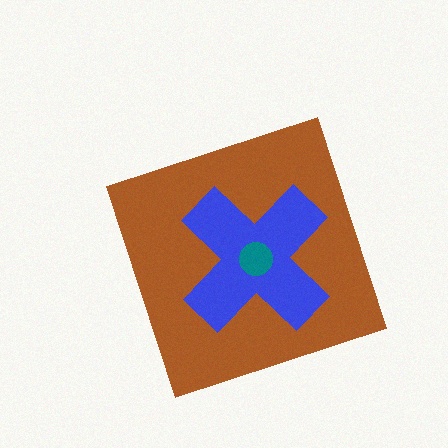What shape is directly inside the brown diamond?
The blue cross.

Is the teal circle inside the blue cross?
Yes.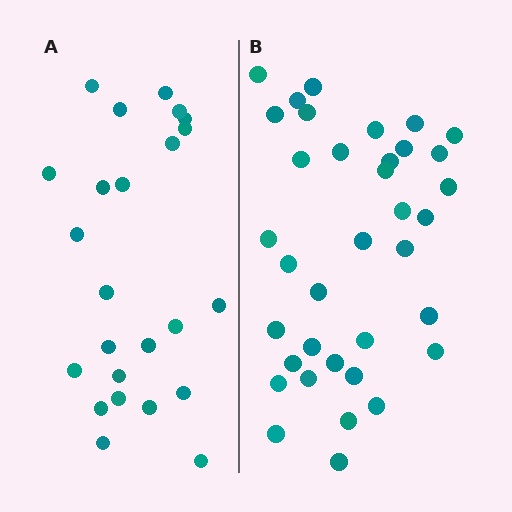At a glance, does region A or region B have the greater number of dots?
Region B (the right region) has more dots.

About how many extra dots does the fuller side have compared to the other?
Region B has roughly 12 or so more dots than region A.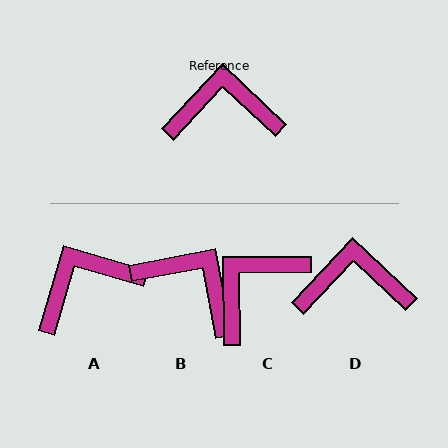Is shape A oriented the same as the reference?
No, it is off by about 27 degrees.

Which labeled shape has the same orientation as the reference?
D.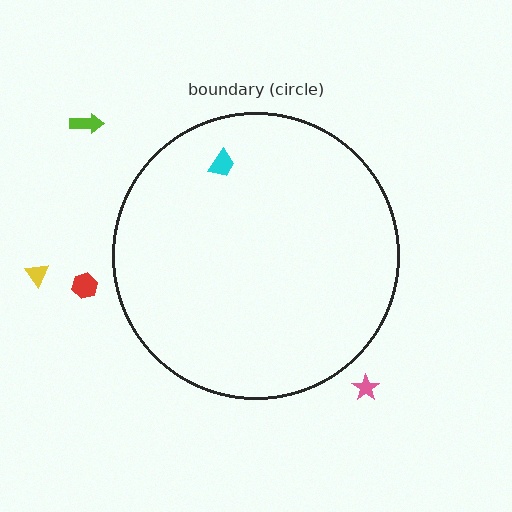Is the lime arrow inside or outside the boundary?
Outside.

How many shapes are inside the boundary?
1 inside, 4 outside.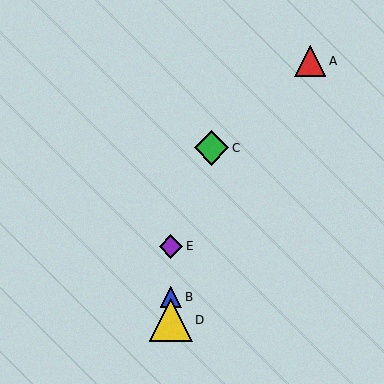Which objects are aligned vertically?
Objects B, D, E are aligned vertically.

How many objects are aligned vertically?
3 objects (B, D, E) are aligned vertically.